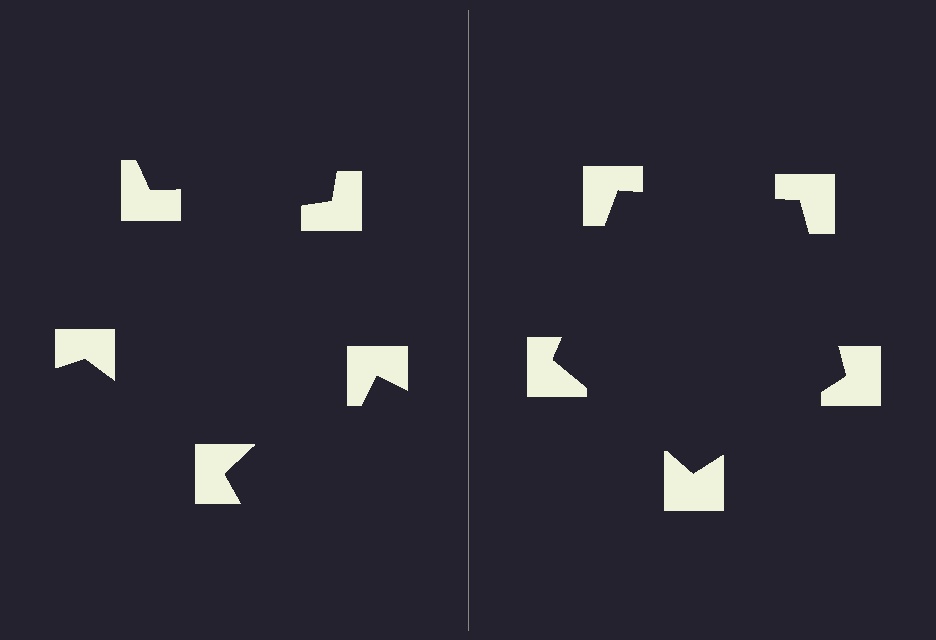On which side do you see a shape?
An illusory pentagon appears on the right side. On the left side the wedge cuts are rotated, so no coherent shape forms.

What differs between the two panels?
The notched squares are positioned identically on both sides; only the wedge orientations differ. On the right they align to a pentagon; on the left they are misaligned.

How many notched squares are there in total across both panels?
10 — 5 on each side.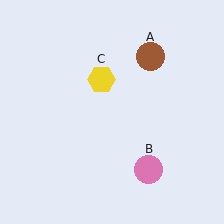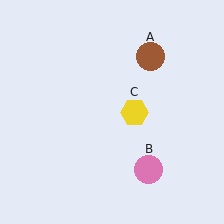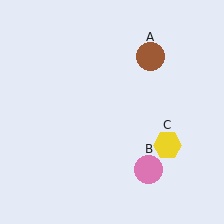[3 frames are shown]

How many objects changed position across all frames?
1 object changed position: yellow hexagon (object C).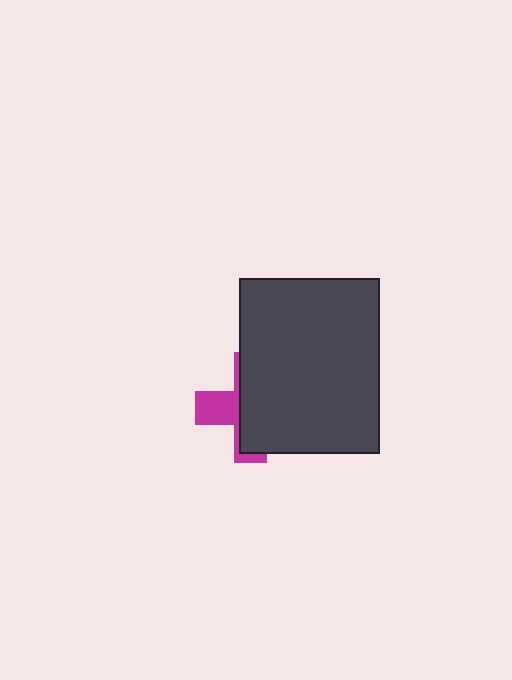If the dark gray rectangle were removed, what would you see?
You would see the complete magenta cross.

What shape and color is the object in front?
The object in front is a dark gray rectangle.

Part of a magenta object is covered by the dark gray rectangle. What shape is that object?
It is a cross.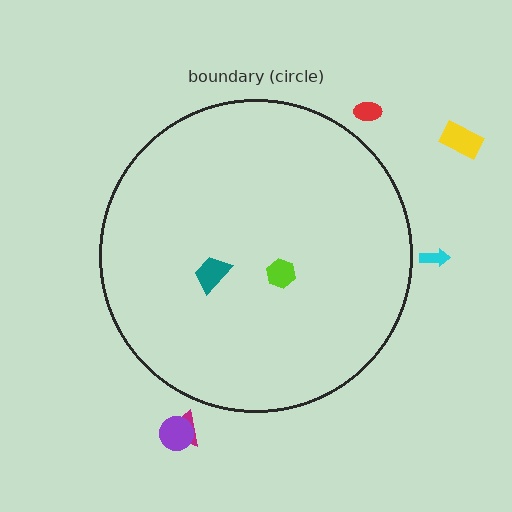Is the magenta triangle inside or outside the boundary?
Outside.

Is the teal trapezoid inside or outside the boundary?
Inside.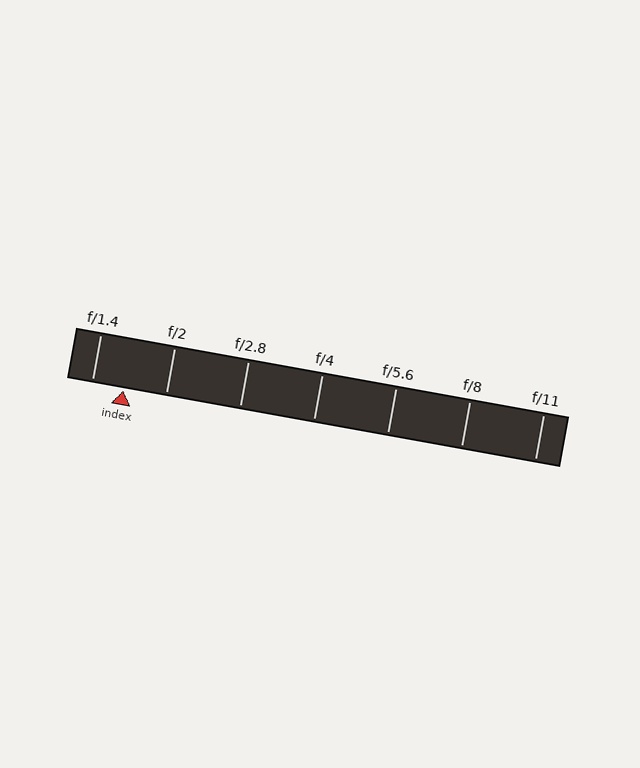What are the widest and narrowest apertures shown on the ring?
The widest aperture shown is f/1.4 and the narrowest is f/11.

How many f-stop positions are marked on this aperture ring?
There are 7 f-stop positions marked.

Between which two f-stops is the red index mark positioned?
The index mark is between f/1.4 and f/2.